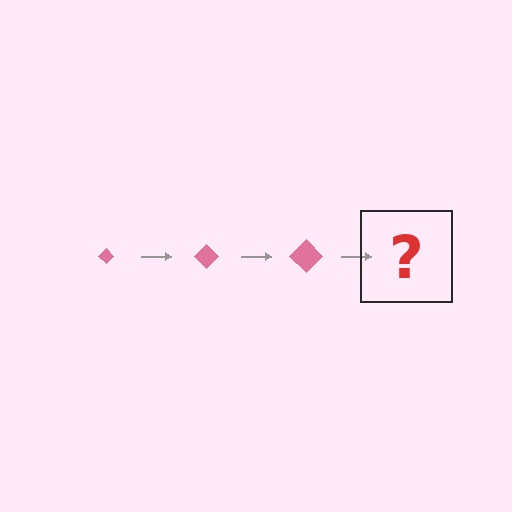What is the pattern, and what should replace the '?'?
The pattern is that the diamond gets progressively larger each step. The '?' should be a pink diamond, larger than the previous one.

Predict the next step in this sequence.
The next step is a pink diamond, larger than the previous one.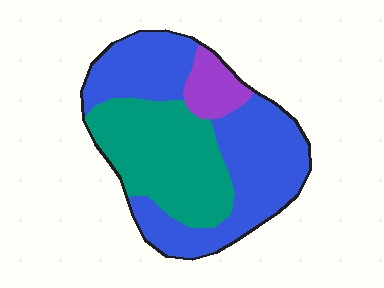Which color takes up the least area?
Purple, at roughly 10%.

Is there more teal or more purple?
Teal.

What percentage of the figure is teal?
Teal takes up about three eighths (3/8) of the figure.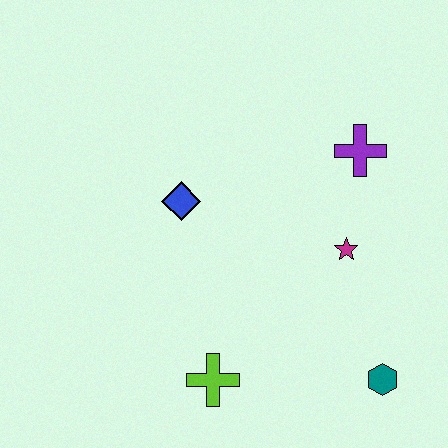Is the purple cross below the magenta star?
No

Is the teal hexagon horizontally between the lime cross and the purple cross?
No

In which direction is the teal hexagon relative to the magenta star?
The teal hexagon is below the magenta star.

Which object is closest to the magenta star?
The purple cross is closest to the magenta star.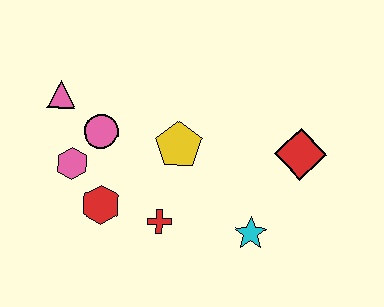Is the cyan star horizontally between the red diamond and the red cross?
Yes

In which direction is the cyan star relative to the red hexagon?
The cyan star is to the right of the red hexagon.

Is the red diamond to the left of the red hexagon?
No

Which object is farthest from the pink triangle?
The red diamond is farthest from the pink triangle.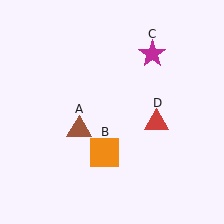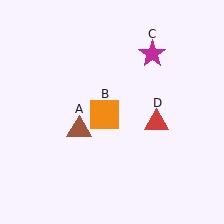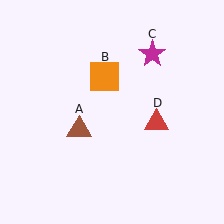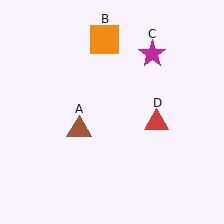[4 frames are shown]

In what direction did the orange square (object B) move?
The orange square (object B) moved up.